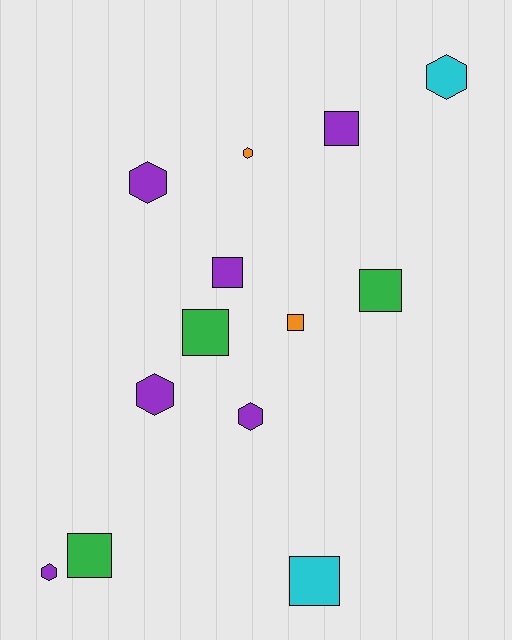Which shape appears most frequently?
Square, with 7 objects.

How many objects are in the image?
There are 13 objects.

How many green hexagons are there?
There are no green hexagons.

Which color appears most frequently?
Purple, with 6 objects.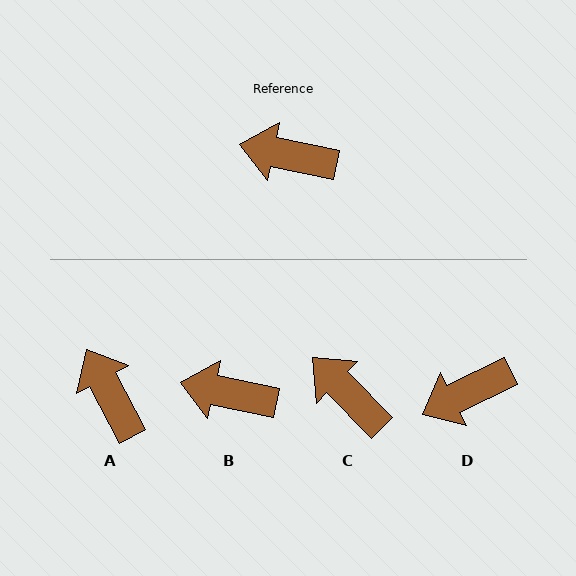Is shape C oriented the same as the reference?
No, it is off by about 33 degrees.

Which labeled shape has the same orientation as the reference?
B.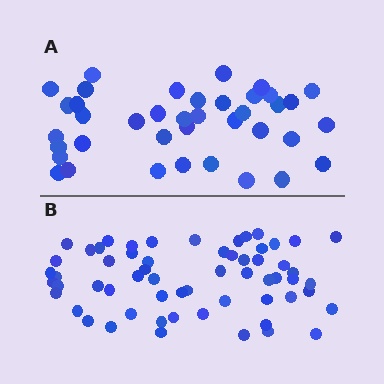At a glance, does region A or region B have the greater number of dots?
Region B (the bottom region) has more dots.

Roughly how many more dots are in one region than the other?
Region B has approximately 20 more dots than region A.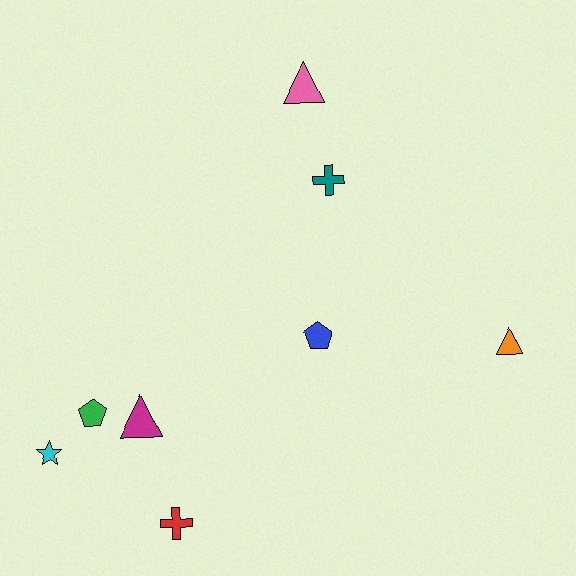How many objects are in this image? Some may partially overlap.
There are 8 objects.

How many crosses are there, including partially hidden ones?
There are 2 crosses.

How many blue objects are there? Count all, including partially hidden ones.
There is 1 blue object.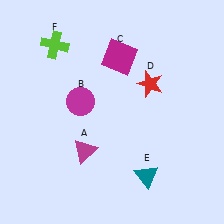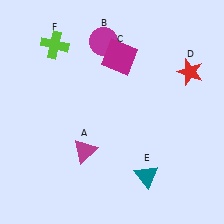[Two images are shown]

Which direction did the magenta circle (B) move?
The magenta circle (B) moved up.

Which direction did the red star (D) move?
The red star (D) moved right.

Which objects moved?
The objects that moved are: the magenta circle (B), the red star (D).